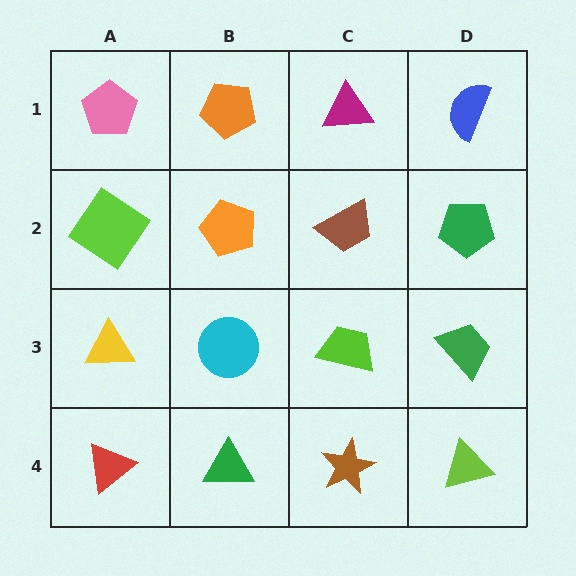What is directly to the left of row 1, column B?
A pink pentagon.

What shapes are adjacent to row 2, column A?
A pink pentagon (row 1, column A), a yellow triangle (row 3, column A), an orange pentagon (row 2, column B).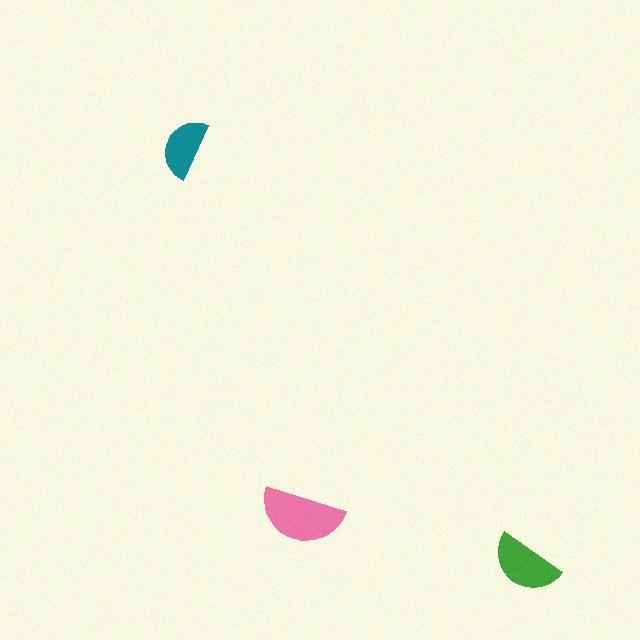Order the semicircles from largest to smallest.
the pink one, the green one, the teal one.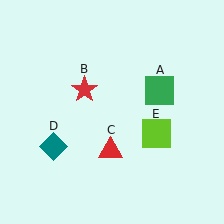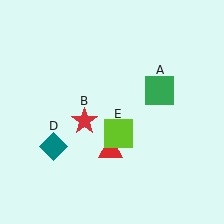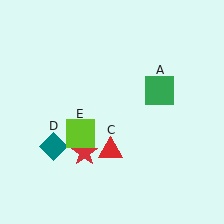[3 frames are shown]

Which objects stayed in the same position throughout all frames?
Green square (object A) and red triangle (object C) and teal diamond (object D) remained stationary.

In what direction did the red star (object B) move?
The red star (object B) moved down.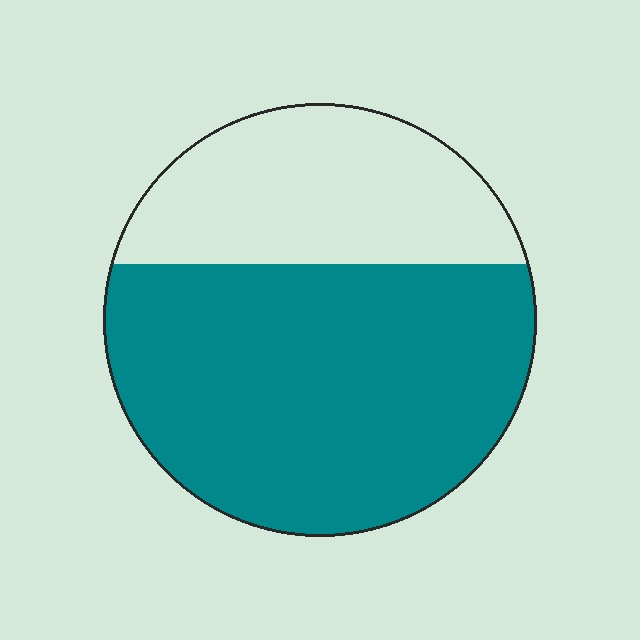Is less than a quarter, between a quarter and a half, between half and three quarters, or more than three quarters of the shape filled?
Between half and three quarters.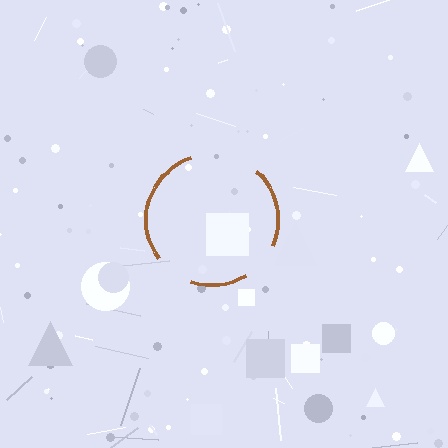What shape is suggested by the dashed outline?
The dashed outline suggests a circle.